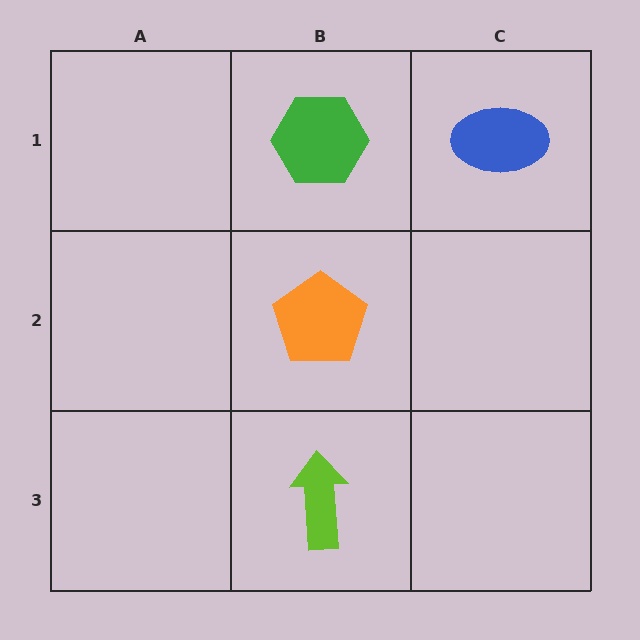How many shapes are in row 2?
1 shape.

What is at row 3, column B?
A lime arrow.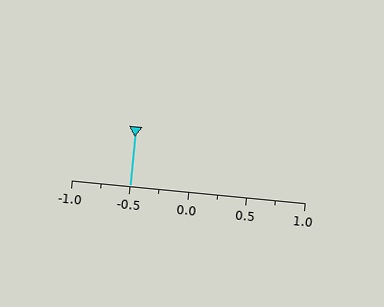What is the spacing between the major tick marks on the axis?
The major ticks are spaced 0.5 apart.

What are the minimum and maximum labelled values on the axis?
The axis runs from -1.0 to 1.0.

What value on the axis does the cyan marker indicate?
The marker indicates approximately -0.5.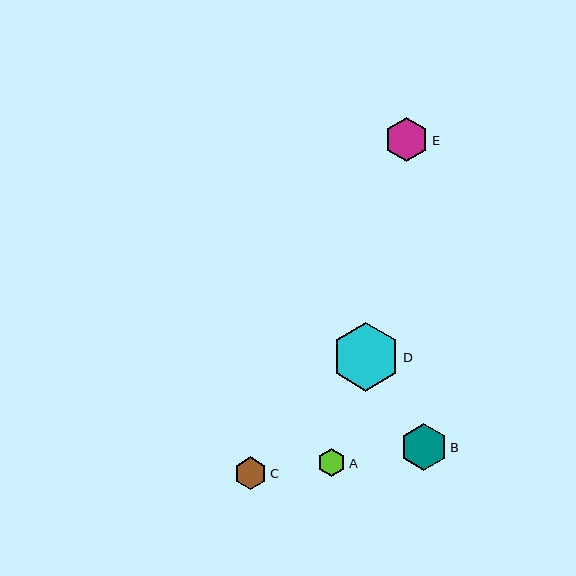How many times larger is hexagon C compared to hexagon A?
Hexagon C is approximately 1.2 times the size of hexagon A.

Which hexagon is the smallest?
Hexagon A is the smallest with a size of approximately 28 pixels.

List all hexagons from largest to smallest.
From largest to smallest: D, B, E, C, A.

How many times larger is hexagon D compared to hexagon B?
Hexagon D is approximately 1.5 times the size of hexagon B.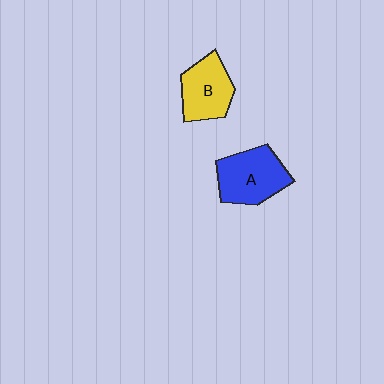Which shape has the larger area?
Shape A (blue).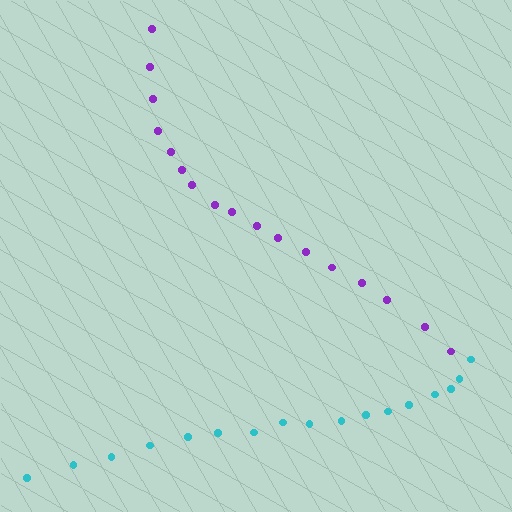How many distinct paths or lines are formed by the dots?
There are 2 distinct paths.